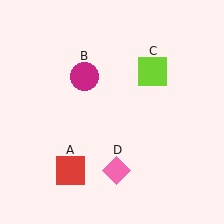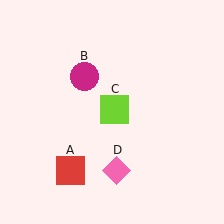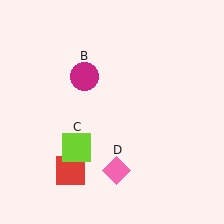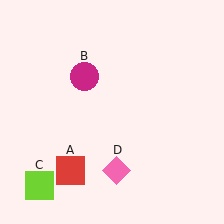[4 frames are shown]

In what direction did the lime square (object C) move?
The lime square (object C) moved down and to the left.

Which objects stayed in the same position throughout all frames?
Red square (object A) and magenta circle (object B) and pink diamond (object D) remained stationary.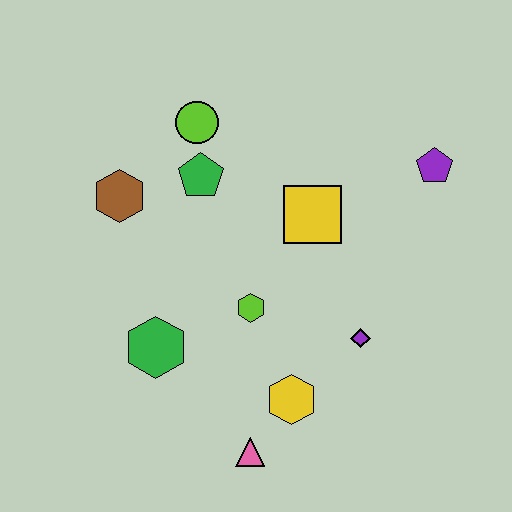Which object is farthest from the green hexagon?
The purple pentagon is farthest from the green hexagon.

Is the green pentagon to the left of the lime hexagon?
Yes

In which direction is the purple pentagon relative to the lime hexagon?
The purple pentagon is to the right of the lime hexagon.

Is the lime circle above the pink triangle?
Yes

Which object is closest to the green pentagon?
The lime circle is closest to the green pentagon.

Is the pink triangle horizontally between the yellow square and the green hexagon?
Yes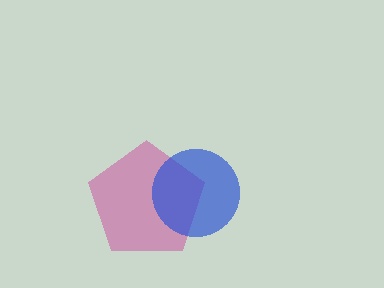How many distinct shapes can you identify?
There are 2 distinct shapes: a magenta pentagon, a blue circle.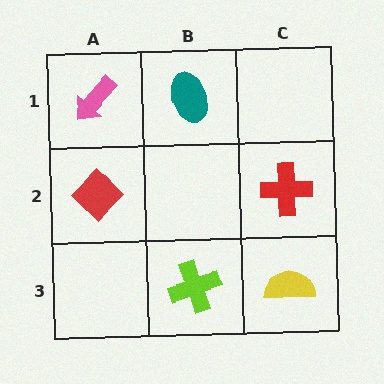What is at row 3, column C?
A yellow semicircle.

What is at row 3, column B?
A lime cross.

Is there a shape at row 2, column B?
No, that cell is empty.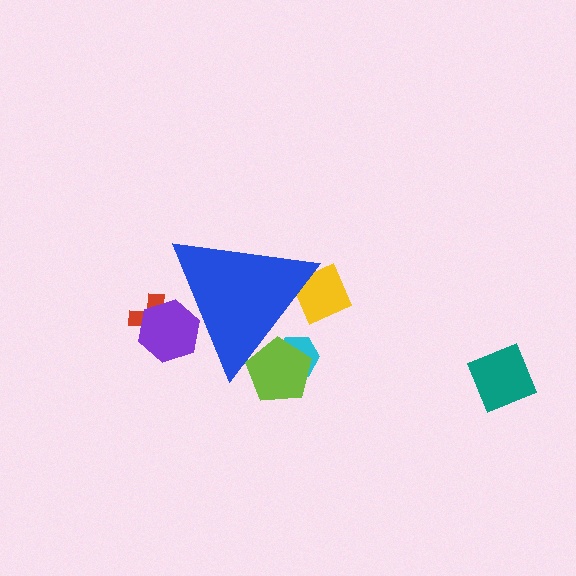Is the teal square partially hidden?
No, the teal square is fully visible.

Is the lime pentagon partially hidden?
Yes, the lime pentagon is partially hidden behind the blue triangle.